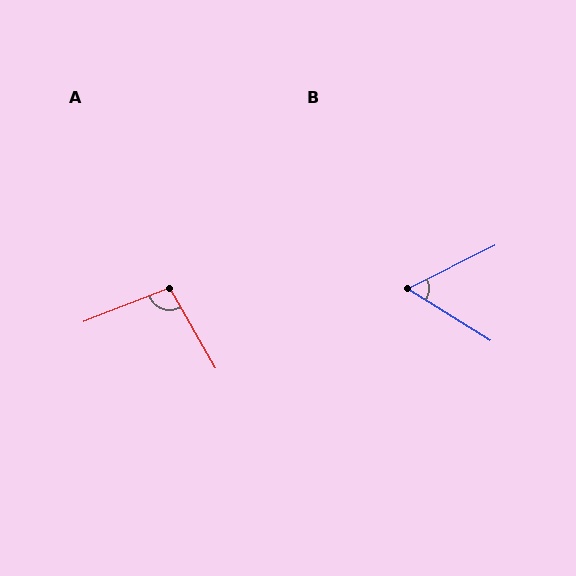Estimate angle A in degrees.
Approximately 98 degrees.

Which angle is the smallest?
B, at approximately 58 degrees.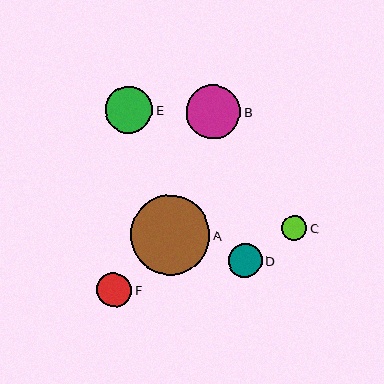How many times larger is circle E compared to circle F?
Circle E is approximately 1.4 times the size of circle F.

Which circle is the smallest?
Circle C is the smallest with a size of approximately 25 pixels.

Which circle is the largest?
Circle A is the largest with a size of approximately 80 pixels.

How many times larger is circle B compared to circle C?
Circle B is approximately 2.1 times the size of circle C.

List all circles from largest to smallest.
From largest to smallest: A, B, E, F, D, C.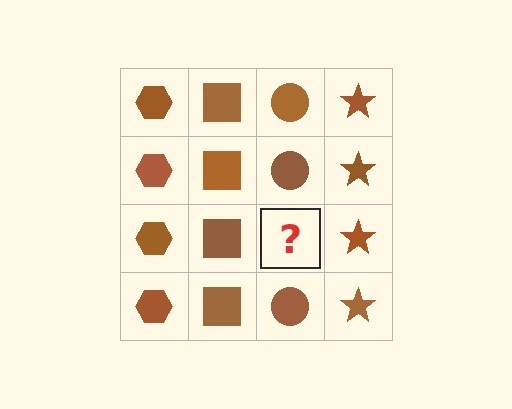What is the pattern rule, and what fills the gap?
The rule is that each column has a consistent shape. The gap should be filled with a brown circle.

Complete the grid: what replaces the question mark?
The question mark should be replaced with a brown circle.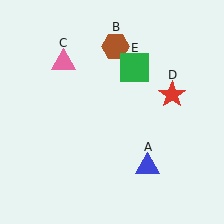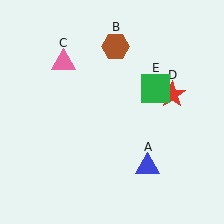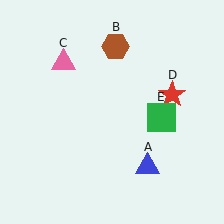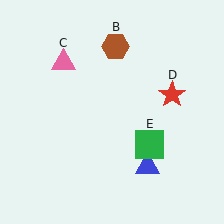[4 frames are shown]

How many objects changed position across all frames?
1 object changed position: green square (object E).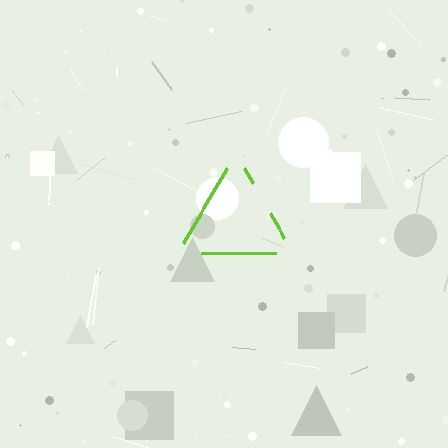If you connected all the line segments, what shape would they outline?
They would outline a triangle.